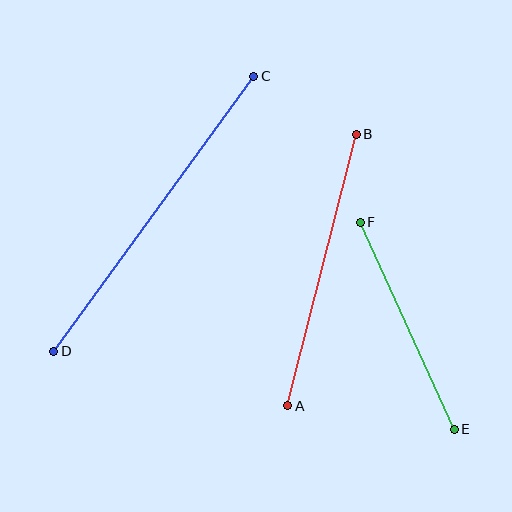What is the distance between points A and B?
The distance is approximately 280 pixels.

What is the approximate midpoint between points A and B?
The midpoint is at approximately (322, 270) pixels.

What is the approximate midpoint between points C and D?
The midpoint is at approximately (154, 214) pixels.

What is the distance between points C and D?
The distance is approximately 340 pixels.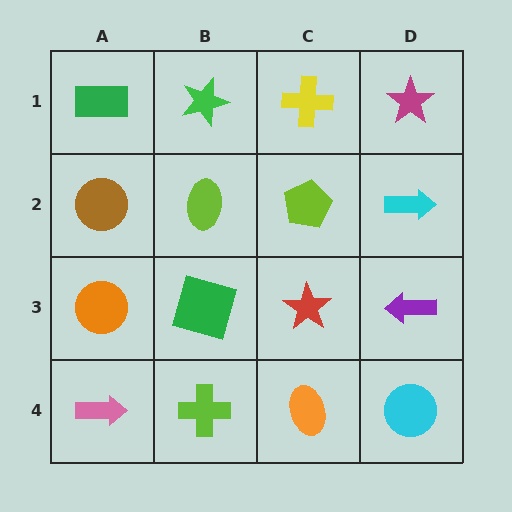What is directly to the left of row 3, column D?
A red star.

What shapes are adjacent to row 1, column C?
A lime pentagon (row 2, column C), a green star (row 1, column B), a magenta star (row 1, column D).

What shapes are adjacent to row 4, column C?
A red star (row 3, column C), a lime cross (row 4, column B), a cyan circle (row 4, column D).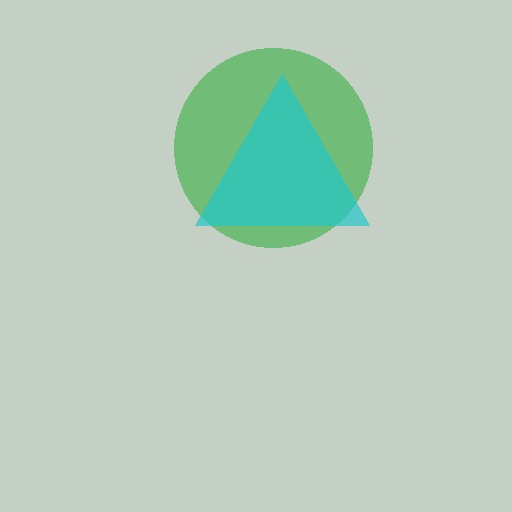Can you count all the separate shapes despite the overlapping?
Yes, there are 2 separate shapes.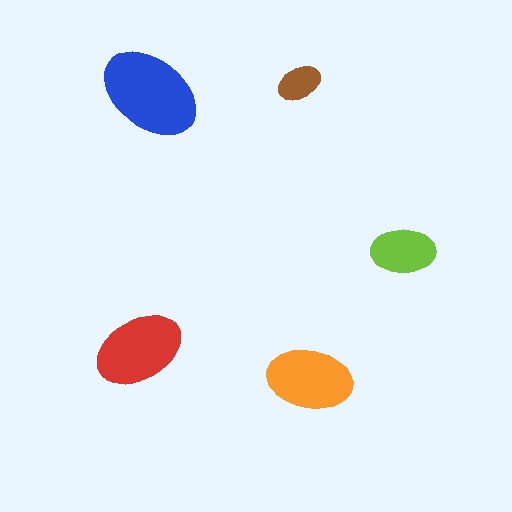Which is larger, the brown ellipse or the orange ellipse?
The orange one.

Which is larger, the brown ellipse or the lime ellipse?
The lime one.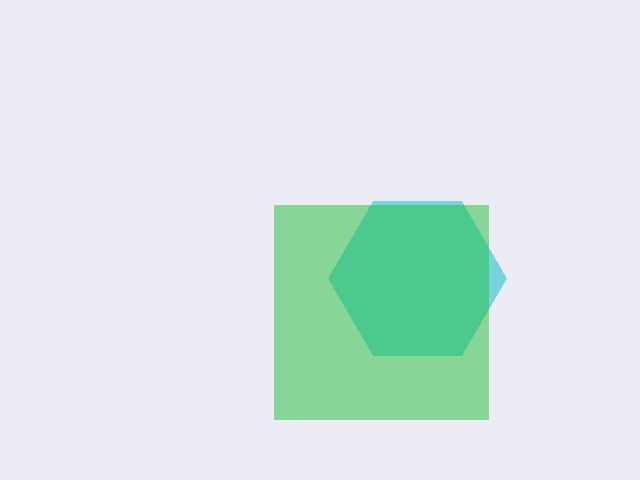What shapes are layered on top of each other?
The layered shapes are: a cyan hexagon, a green square.